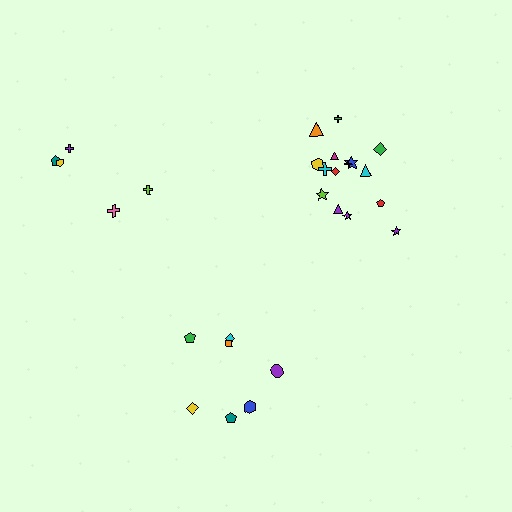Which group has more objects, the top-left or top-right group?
The top-right group.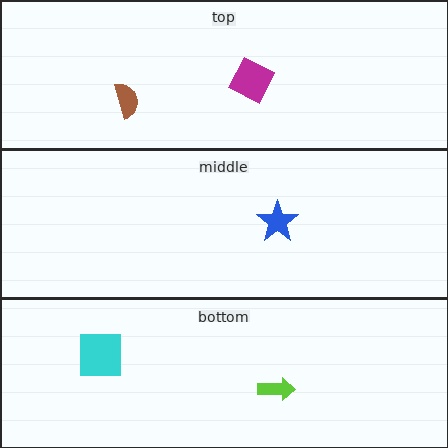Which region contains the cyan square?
The bottom region.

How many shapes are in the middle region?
1.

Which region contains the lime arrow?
The bottom region.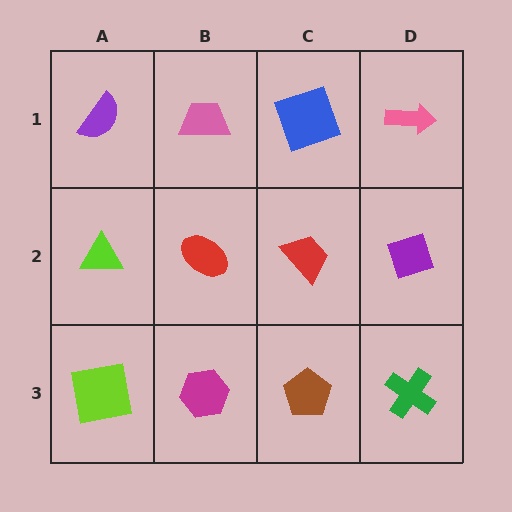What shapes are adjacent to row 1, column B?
A red ellipse (row 2, column B), a purple semicircle (row 1, column A), a blue square (row 1, column C).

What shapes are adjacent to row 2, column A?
A purple semicircle (row 1, column A), a lime square (row 3, column A), a red ellipse (row 2, column B).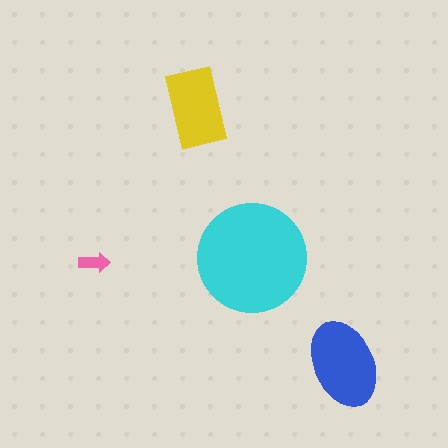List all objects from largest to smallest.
The cyan circle, the blue ellipse, the yellow rectangle, the pink arrow.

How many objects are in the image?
There are 4 objects in the image.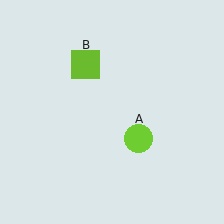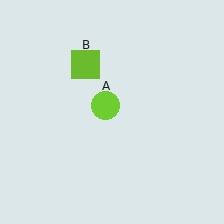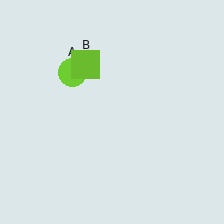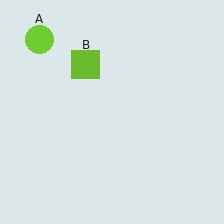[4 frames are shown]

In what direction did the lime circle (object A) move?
The lime circle (object A) moved up and to the left.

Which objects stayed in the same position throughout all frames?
Lime square (object B) remained stationary.